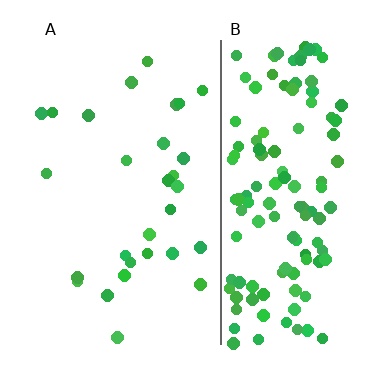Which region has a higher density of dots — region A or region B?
B (the right).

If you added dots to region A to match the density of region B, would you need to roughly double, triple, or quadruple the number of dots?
Approximately quadruple.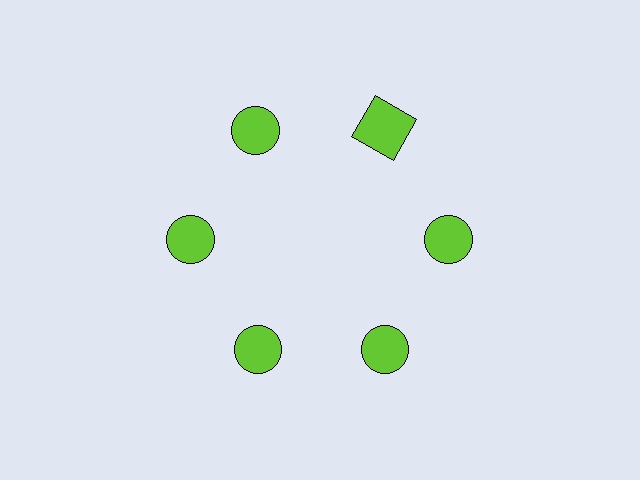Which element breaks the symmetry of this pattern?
The lime square at roughly the 1 o'clock position breaks the symmetry. All other shapes are lime circles.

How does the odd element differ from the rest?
It has a different shape: square instead of circle.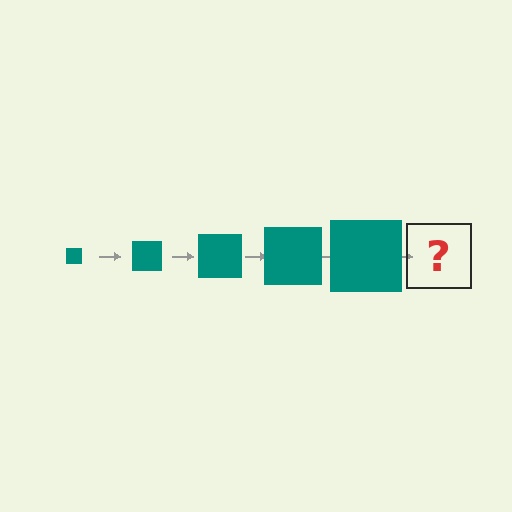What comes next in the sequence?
The next element should be a teal square, larger than the previous one.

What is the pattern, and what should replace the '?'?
The pattern is that the square gets progressively larger each step. The '?' should be a teal square, larger than the previous one.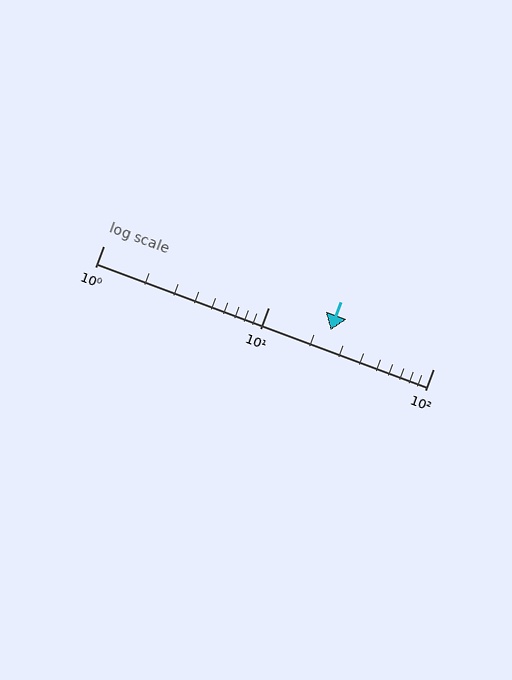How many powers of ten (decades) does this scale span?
The scale spans 2 decades, from 1 to 100.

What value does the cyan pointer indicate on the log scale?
The pointer indicates approximately 24.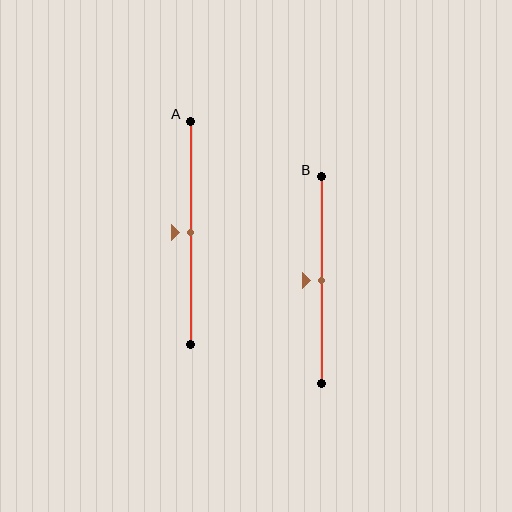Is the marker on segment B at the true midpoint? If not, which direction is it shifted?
Yes, the marker on segment B is at the true midpoint.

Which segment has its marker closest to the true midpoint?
Segment A has its marker closest to the true midpoint.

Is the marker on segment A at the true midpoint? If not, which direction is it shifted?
Yes, the marker on segment A is at the true midpoint.